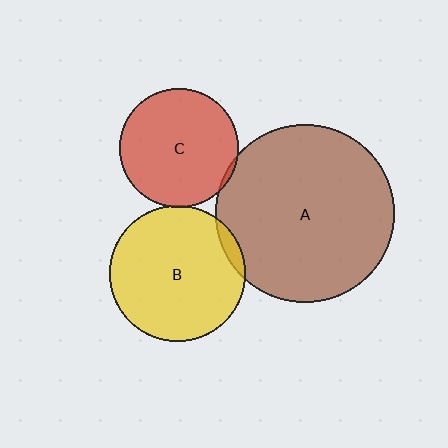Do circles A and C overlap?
Yes.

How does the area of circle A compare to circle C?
Approximately 2.2 times.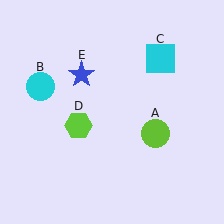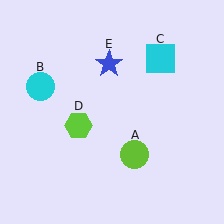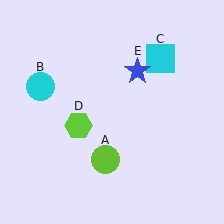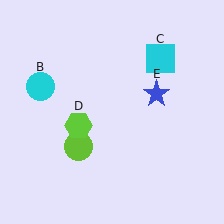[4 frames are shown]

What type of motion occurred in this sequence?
The lime circle (object A), blue star (object E) rotated clockwise around the center of the scene.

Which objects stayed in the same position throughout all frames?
Cyan circle (object B) and cyan square (object C) and lime hexagon (object D) remained stationary.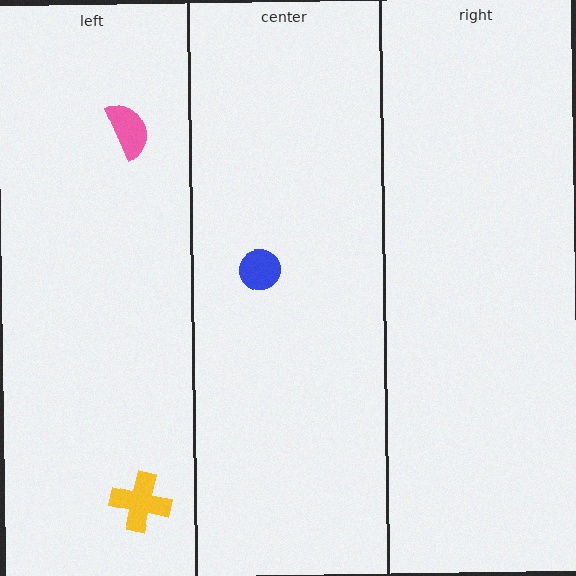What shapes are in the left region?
The pink semicircle, the yellow cross.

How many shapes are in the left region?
2.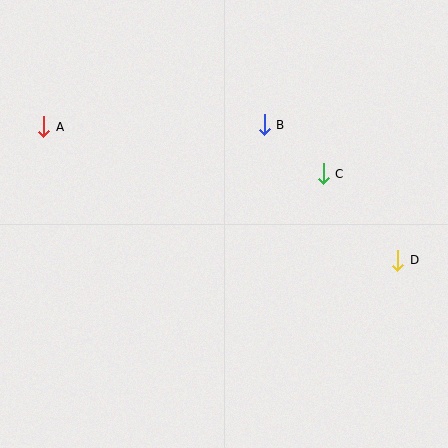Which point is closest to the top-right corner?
Point C is closest to the top-right corner.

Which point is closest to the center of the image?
Point B at (264, 125) is closest to the center.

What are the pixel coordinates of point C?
Point C is at (323, 174).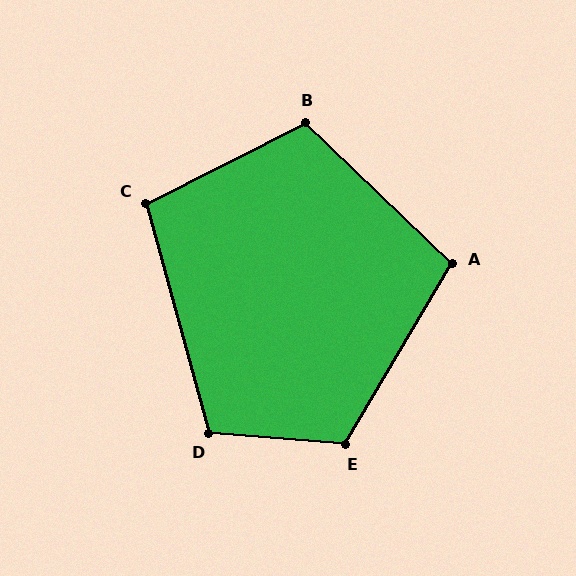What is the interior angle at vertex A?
Approximately 103 degrees (obtuse).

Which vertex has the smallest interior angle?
C, at approximately 101 degrees.